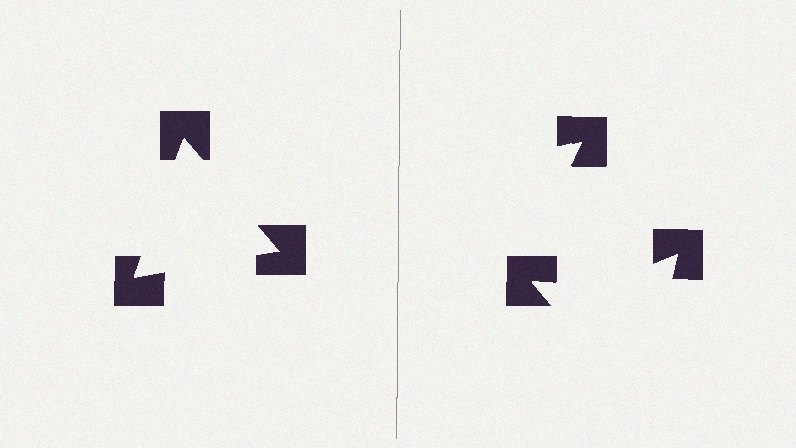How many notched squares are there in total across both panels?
6 — 3 on each side.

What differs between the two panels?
The notched squares are positioned identically on both sides; only the wedge orientations differ. On the left they align to a triangle; on the right they are misaligned.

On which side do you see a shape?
An illusory triangle appears on the left side. On the right side the wedge cuts are rotated, so no coherent shape forms.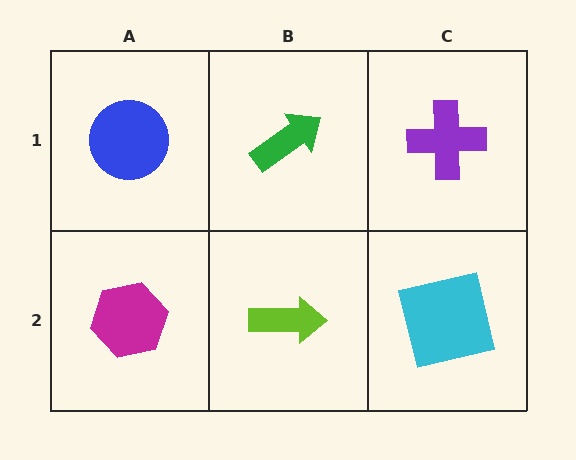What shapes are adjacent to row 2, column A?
A blue circle (row 1, column A), a lime arrow (row 2, column B).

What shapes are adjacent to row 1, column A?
A magenta hexagon (row 2, column A), a green arrow (row 1, column B).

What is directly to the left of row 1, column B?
A blue circle.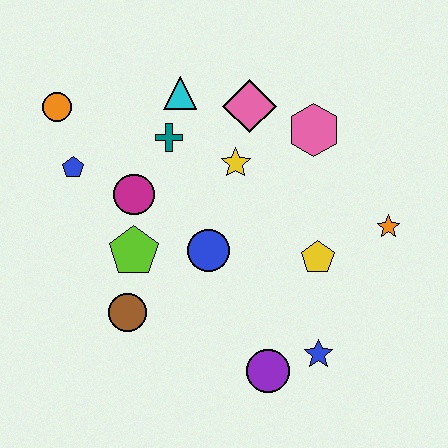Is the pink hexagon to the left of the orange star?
Yes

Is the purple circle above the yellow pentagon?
No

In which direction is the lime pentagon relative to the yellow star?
The lime pentagon is to the left of the yellow star.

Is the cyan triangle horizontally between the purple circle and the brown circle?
Yes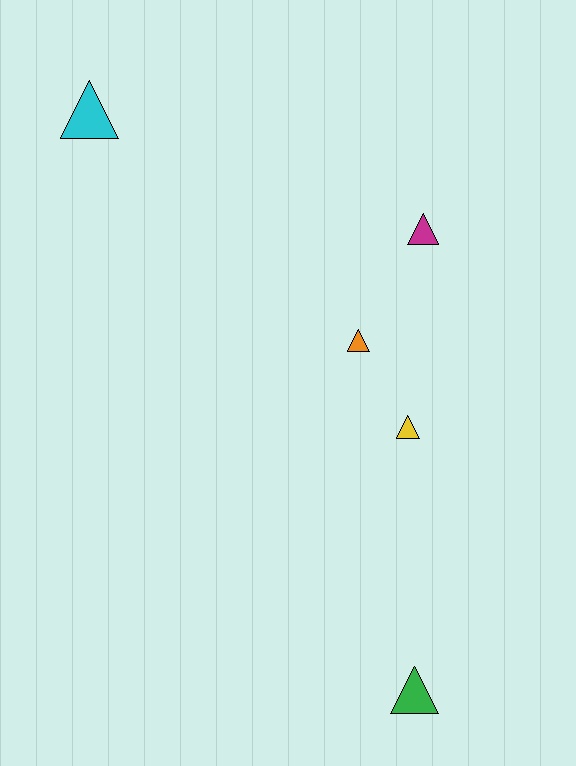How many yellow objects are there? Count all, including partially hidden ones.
There is 1 yellow object.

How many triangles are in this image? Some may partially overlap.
There are 5 triangles.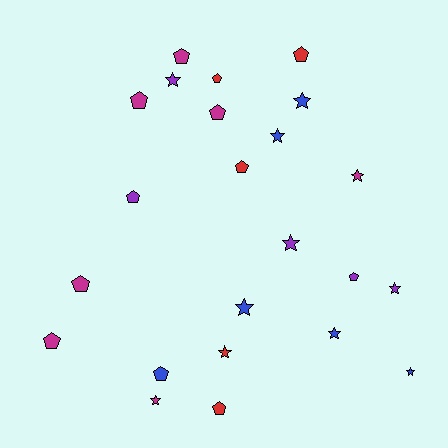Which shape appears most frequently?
Pentagon, with 12 objects.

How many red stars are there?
There is 1 red star.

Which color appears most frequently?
Magenta, with 7 objects.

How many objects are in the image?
There are 23 objects.